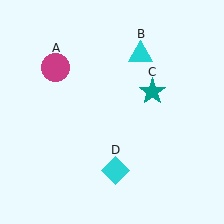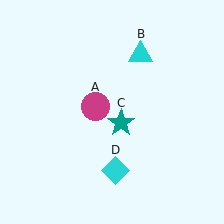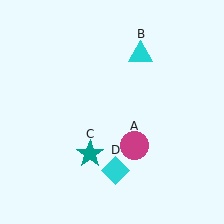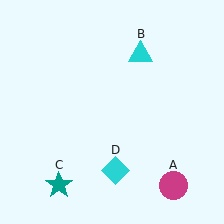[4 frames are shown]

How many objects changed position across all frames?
2 objects changed position: magenta circle (object A), teal star (object C).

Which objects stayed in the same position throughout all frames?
Cyan triangle (object B) and cyan diamond (object D) remained stationary.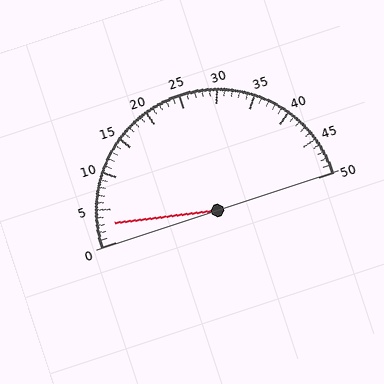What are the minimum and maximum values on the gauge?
The gauge ranges from 0 to 50.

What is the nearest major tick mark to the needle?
The nearest major tick mark is 5.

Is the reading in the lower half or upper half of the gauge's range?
The reading is in the lower half of the range (0 to 50).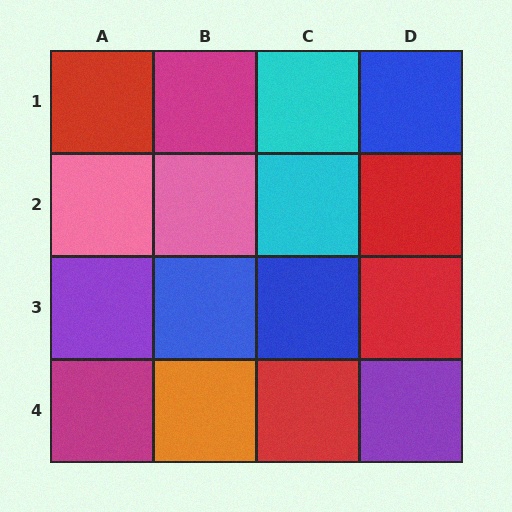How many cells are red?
4 cells are red.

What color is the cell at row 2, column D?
Red.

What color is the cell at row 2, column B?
Pink.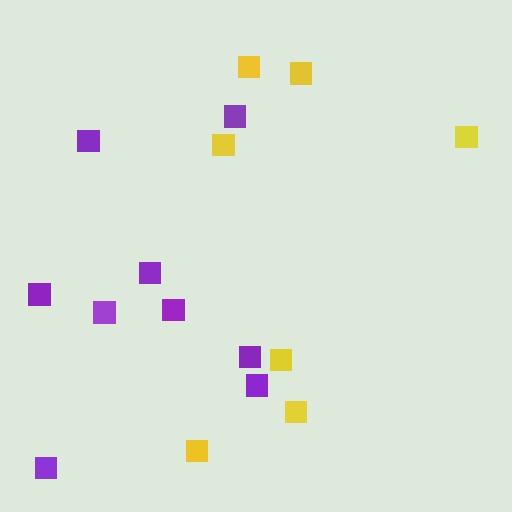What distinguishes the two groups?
There are 2 groups: one group of yellow squares (7) and one group of purple squares (9).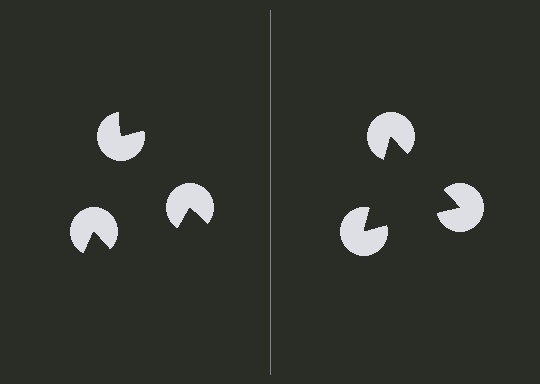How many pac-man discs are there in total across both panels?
6 — 3 on each side.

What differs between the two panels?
The pac-man discs are positioned identically on both sides; only the wedge orientations differ. On the right they align to a triangle; on the left they are misaligned.